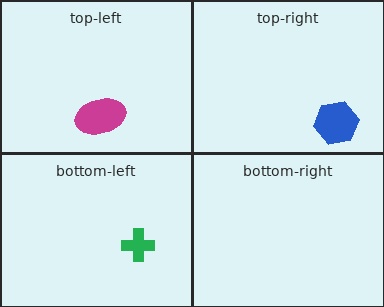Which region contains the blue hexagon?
The top-right region.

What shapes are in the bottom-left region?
The green cross.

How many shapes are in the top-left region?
1.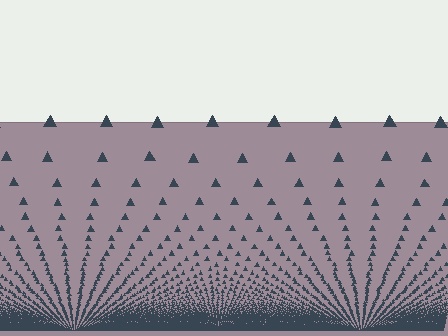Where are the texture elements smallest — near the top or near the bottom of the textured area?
Near the bottom.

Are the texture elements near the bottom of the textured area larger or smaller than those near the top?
Smaller. The gradient is inverted — elements near the bottom are smaller and denser.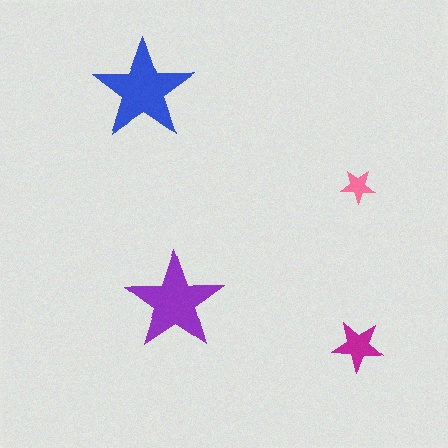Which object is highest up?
The blue star is topmost.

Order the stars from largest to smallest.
the blue one, the purple one, the magenta one, the pink one.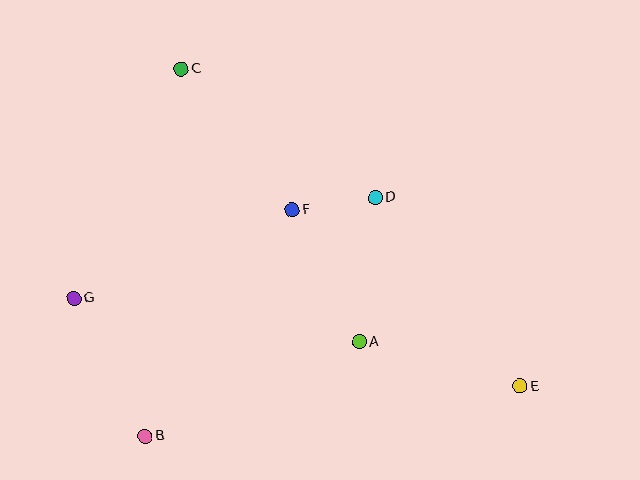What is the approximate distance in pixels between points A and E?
The distance between A and E is approximately 167 pixels.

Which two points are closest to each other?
Points D and F are closest to each other.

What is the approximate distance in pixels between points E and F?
The distance between E and F is approximately 288 pixels.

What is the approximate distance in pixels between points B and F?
The distance between B and F is approximately 270 pixels.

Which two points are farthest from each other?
Points C and E are farthest from each other.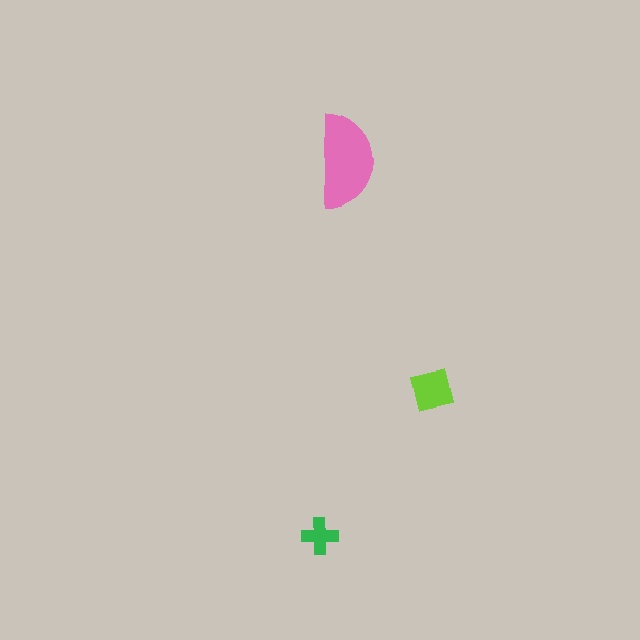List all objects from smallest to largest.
The green cross, the lime square, the pink semicircle.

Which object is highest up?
The pink semicircle is topmost.